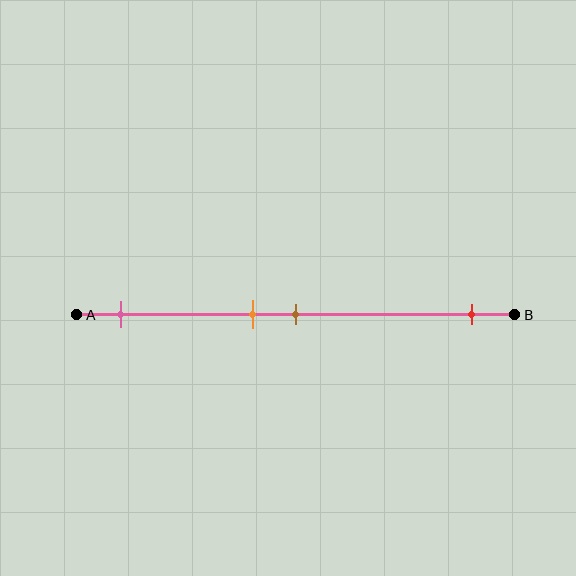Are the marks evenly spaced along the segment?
No, the marks are not evenly spaced.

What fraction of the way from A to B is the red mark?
The red mark is approximately 90% (0.9) of the way from A to B.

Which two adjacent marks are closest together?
The orange and brown marks are the closest adjacent pair.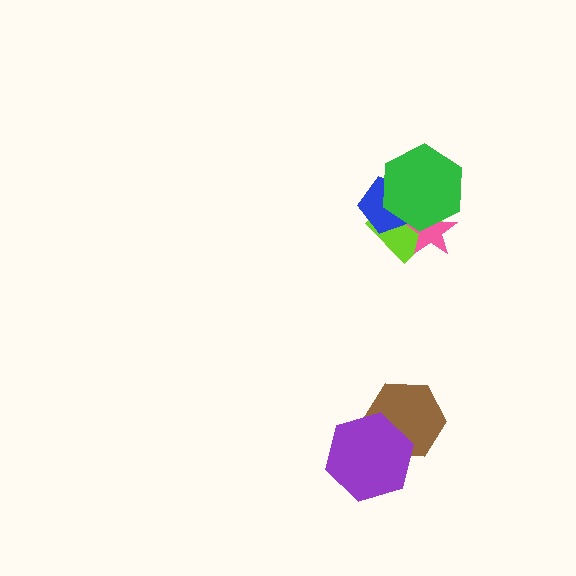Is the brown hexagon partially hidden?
Yes, it is partially covered by another shape.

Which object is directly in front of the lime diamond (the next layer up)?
The pink star is directly in front of the lime diamond.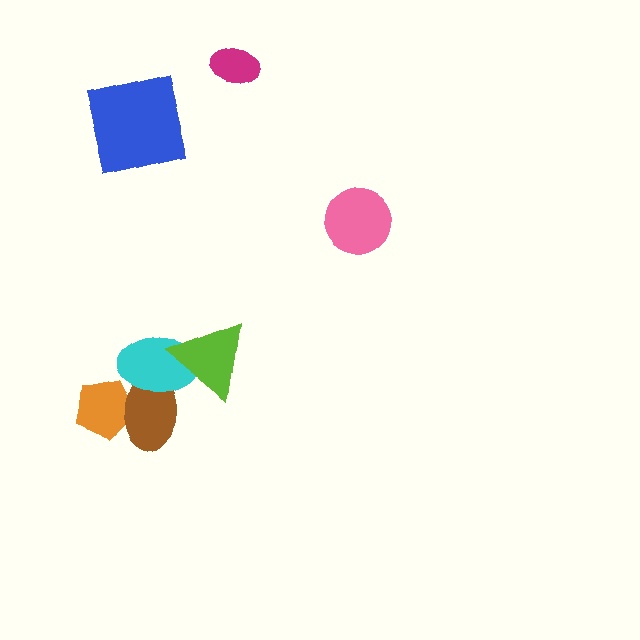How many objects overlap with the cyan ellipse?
2 objects overlap with the cyan ellipse.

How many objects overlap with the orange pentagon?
1 object overlaps with the orange pentagon.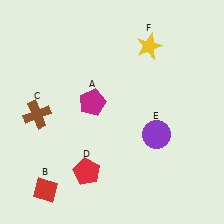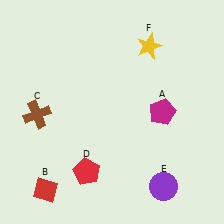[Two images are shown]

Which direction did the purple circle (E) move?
The purple circle (E) moved down.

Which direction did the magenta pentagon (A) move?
The magenta pentagon (A) moved right.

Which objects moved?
The objects that moved are: the magenta pentagon (A), the purple circle (E).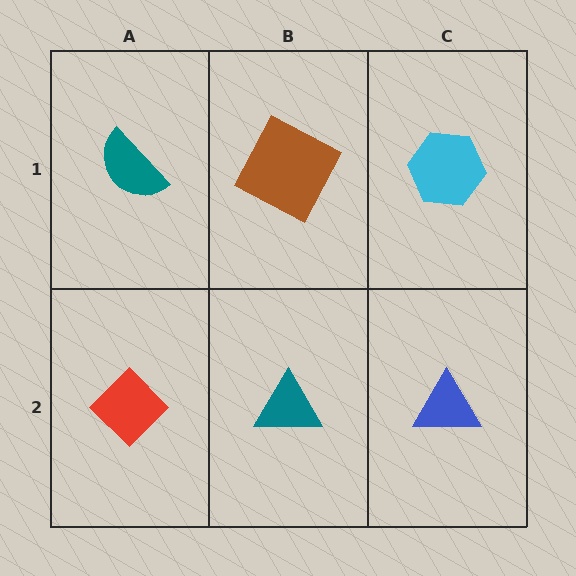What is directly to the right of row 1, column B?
A cyan hexagon.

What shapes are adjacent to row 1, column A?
A red diamond (row 2, column A), a brown square (row 1, column B).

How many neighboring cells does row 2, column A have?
2.